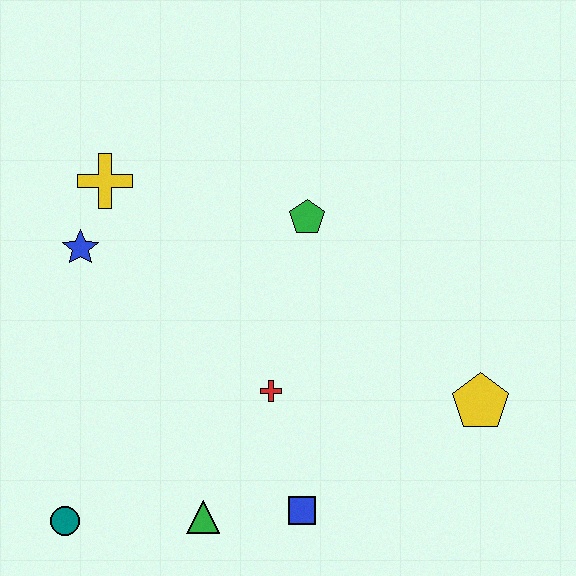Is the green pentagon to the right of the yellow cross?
Yes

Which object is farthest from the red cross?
The yellow cross is farthest from the red cross.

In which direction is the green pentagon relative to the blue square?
The green pentagon is above the blue square.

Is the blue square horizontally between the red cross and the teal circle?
No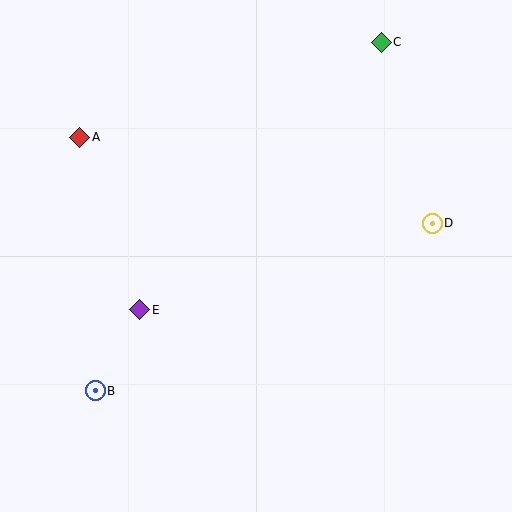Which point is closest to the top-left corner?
Point A is closest to the top-left corner.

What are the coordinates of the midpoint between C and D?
The midpoint between C and D is at (407, 133).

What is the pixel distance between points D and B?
The distance between D and B is 377 pixels.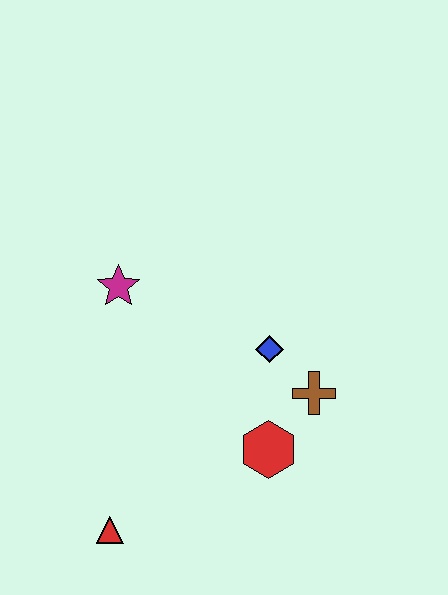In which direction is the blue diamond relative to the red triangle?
The blue diamond is above the red triangle.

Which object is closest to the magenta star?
The blue diamond is closest to the magenta star.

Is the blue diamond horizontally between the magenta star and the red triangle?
No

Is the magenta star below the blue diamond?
No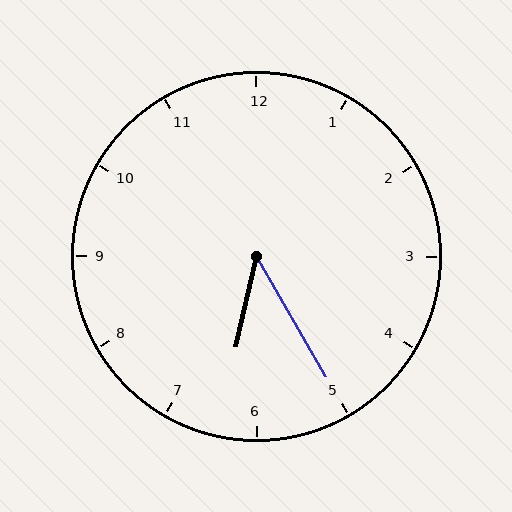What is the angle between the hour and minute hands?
Approximately 42 degrees.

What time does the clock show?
6:25.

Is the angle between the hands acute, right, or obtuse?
It is acute.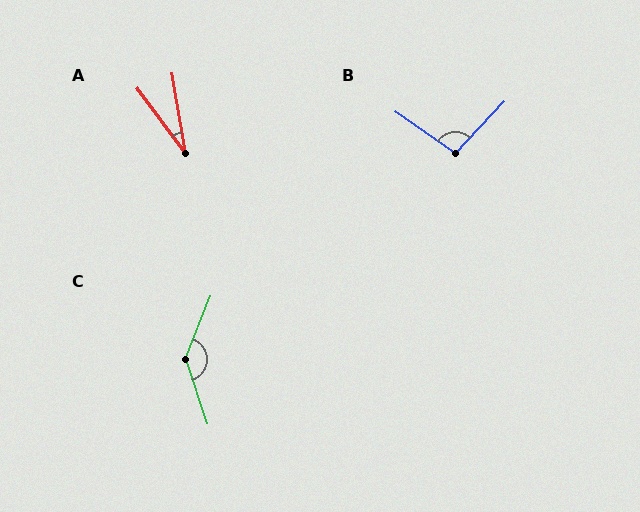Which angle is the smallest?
A, at approximately 27 degrees.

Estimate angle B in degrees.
Approximately 98 degrees.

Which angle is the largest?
C, at approximately 140 degrees.